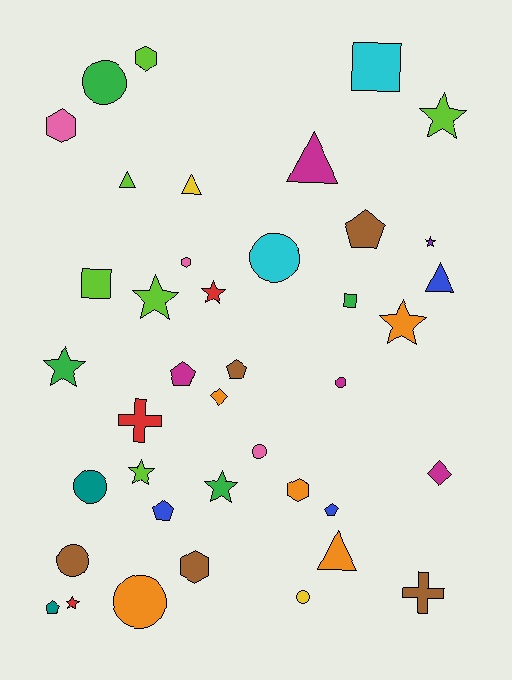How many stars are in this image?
There are 9 stars.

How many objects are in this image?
There are 40 objects.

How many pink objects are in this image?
There are 3 pink objects.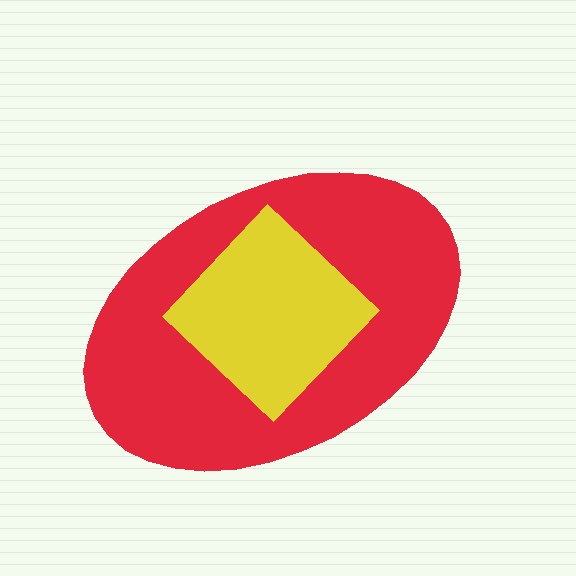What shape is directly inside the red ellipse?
The yellow diamond.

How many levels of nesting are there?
2.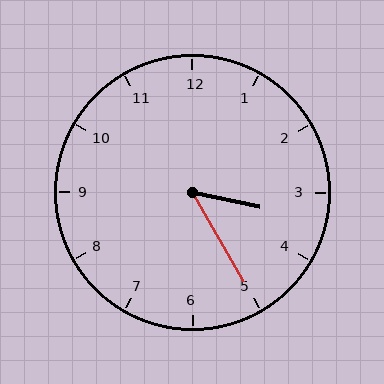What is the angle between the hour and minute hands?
Approximately 48 degrees.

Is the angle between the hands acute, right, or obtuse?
It is acute.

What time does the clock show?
3:25.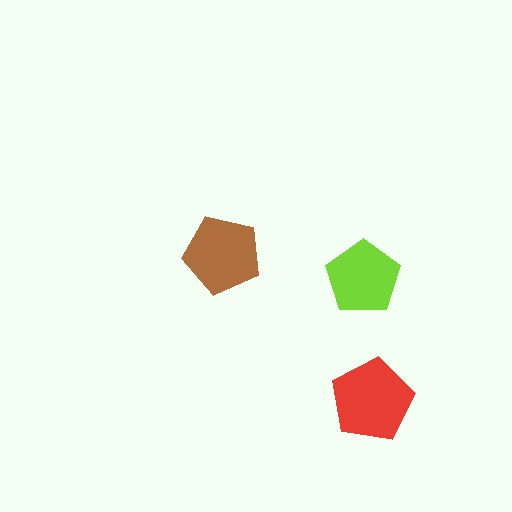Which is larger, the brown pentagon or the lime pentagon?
The brown one.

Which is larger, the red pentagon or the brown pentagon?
The red one.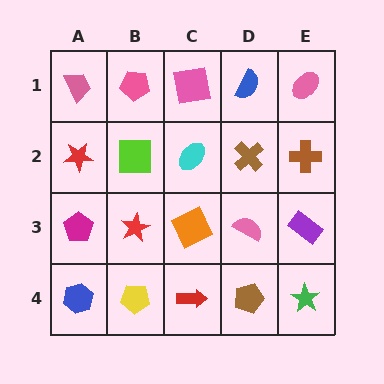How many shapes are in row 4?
5 shapes.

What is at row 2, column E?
A brown cross.